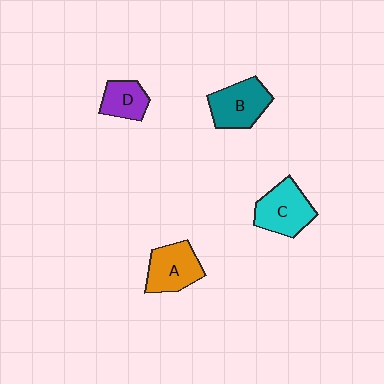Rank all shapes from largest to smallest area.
From largest to smallest: C (cyan), B (teal), A (orange), D (purple).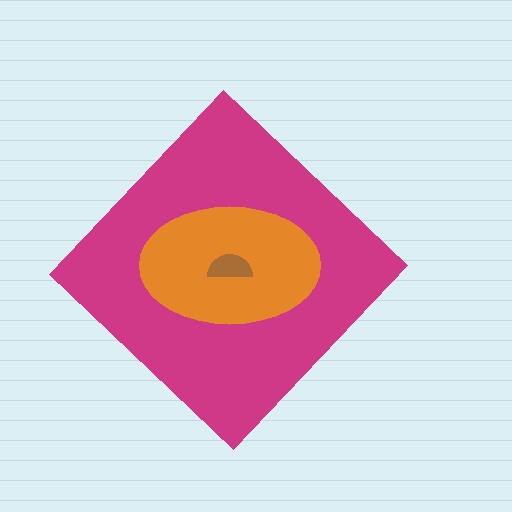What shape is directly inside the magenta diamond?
The orange ellipse.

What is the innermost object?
The brown semicircle.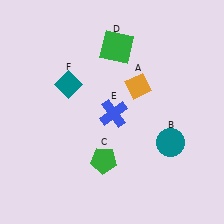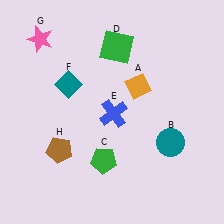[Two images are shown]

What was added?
A pink star (G), a brown pentagon (H) were added in Image 2.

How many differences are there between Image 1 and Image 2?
There are 2 differences between the two images.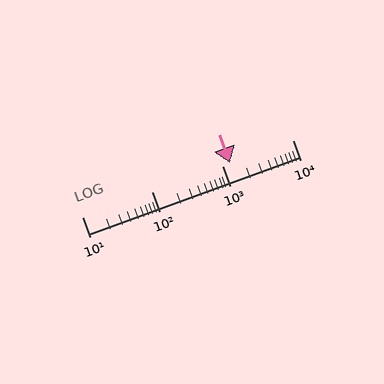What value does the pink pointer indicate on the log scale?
The pointer indicates approximately 1300.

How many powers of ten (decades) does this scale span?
The scale spans 3 decades, from 10 to 10000.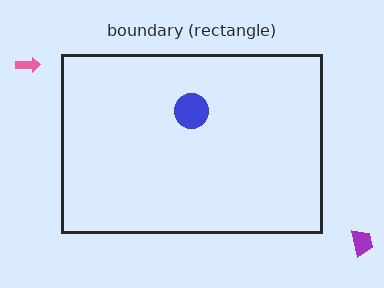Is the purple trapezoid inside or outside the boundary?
Outside.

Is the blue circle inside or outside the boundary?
Inside.